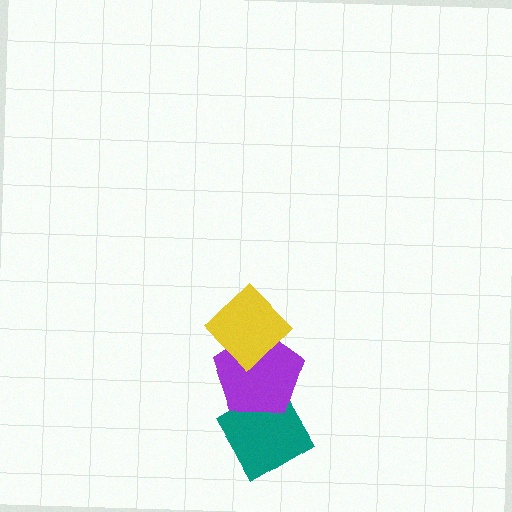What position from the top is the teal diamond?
The teal diamond is 3rd from the top.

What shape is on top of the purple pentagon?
The yellow diamond is on top of the purple pentagon.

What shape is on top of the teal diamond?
The purple pentagon is on top of the teal diamond.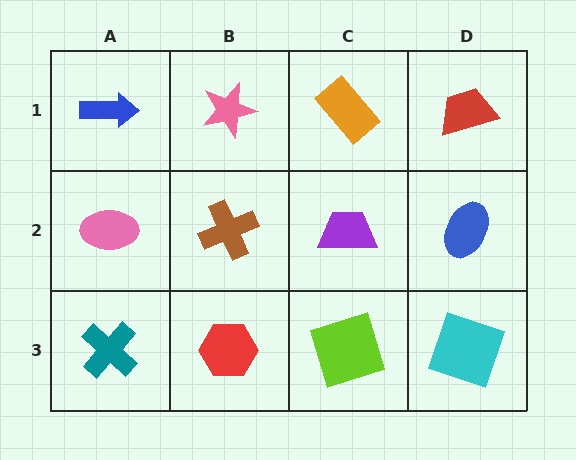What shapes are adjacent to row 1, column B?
A brown cross (row 2, column B), a blue arrow (row 1, column A), an orange rectangle (row 1, column C).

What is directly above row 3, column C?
A purple trapezoid.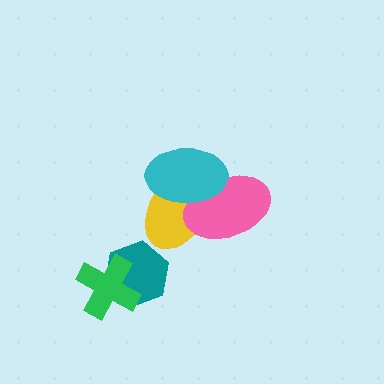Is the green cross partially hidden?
No, no other shape covers it.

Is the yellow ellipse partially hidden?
Yes, it is partially covered by another shape.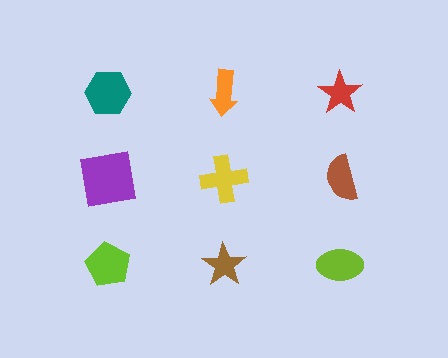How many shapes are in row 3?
3 shapes.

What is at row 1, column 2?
An orange arrow.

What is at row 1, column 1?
A teal hexagon.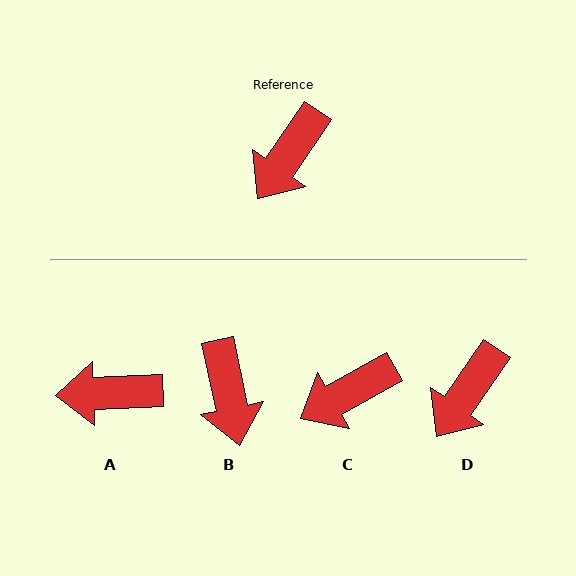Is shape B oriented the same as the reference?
No, it is off by about 46 degrees.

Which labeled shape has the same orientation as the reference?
D.